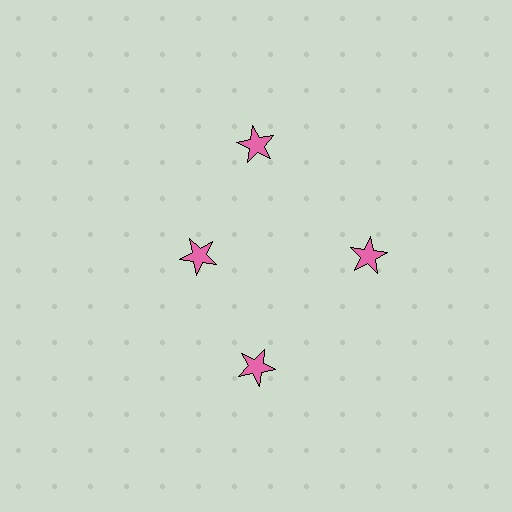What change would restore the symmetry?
The symmetry would be restored by moving it outward, back onto the ring so that all 4 stars sit at equal angles and equal distance from the center.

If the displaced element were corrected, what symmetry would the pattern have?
It would have 4-fold rotational symmetry — the pattern would map onto itself every 90 degrees.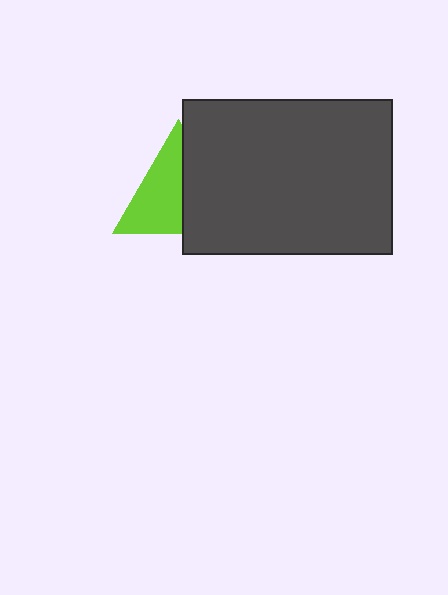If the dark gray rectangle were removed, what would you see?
You would see the complete lime triangle.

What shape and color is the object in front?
The object in front is a dark gray rectangle.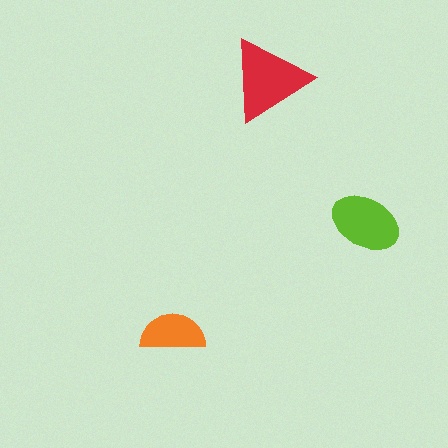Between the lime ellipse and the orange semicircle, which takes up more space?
The lime ellipse.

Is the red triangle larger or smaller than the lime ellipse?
Larger.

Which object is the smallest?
The orange semicircle.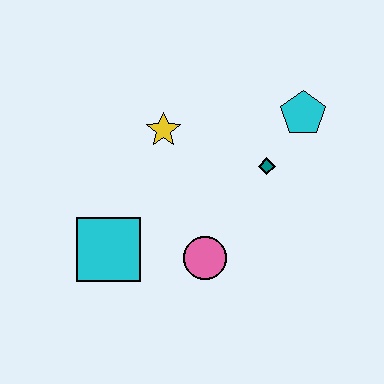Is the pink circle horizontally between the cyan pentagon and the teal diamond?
No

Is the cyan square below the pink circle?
No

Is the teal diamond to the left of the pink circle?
No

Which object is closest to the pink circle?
The cyan square is closest to the pink circle.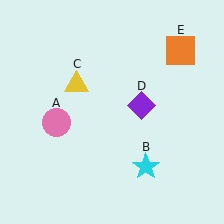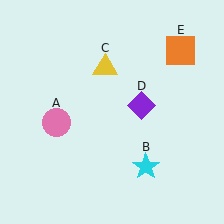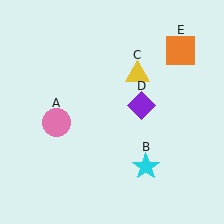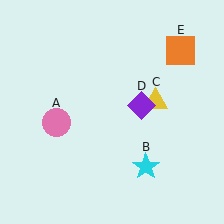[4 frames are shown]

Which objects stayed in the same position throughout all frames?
Pink circle (object A) and cyan star (object B) and purple diamond (object D) and orange square (object E) remained stationary.